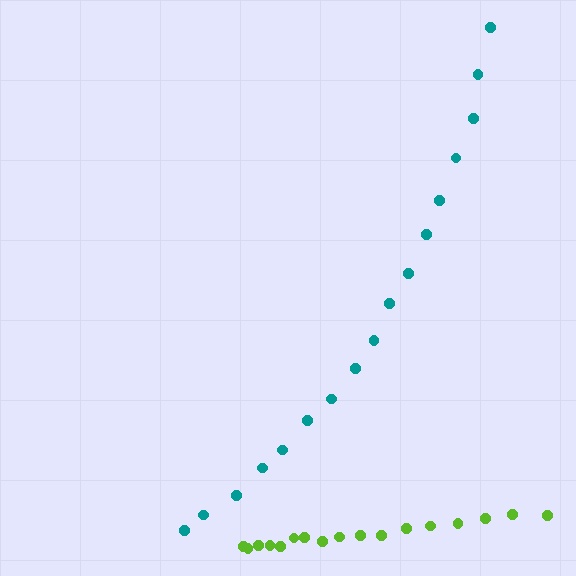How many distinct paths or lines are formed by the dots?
There are 2 distinct paths.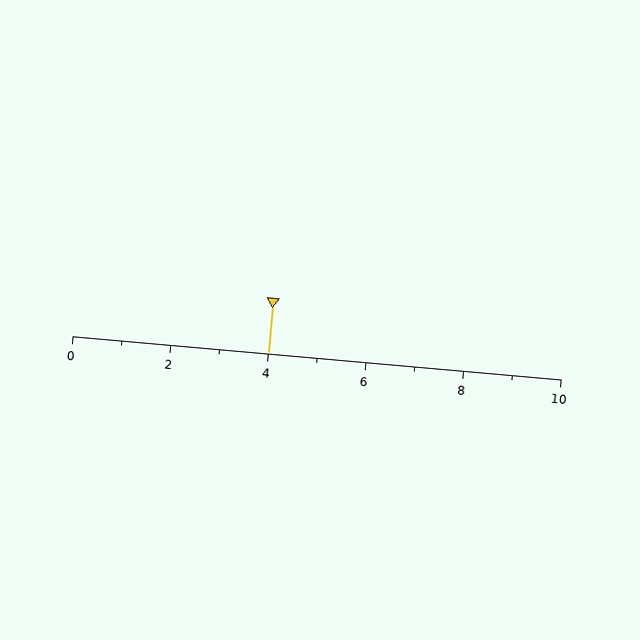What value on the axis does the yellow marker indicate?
The marker indicates approximately 4.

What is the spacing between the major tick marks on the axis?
The major ticks are spaced 2 apart.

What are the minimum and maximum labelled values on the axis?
The axis runs from 0 to 10.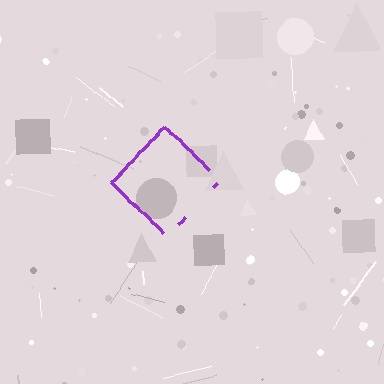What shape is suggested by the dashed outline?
The dashed outline suggests a diamond.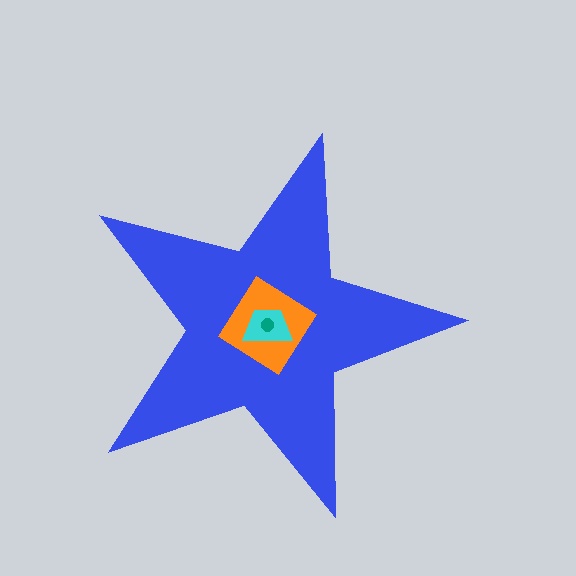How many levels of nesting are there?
4.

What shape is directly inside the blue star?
The orange diamond.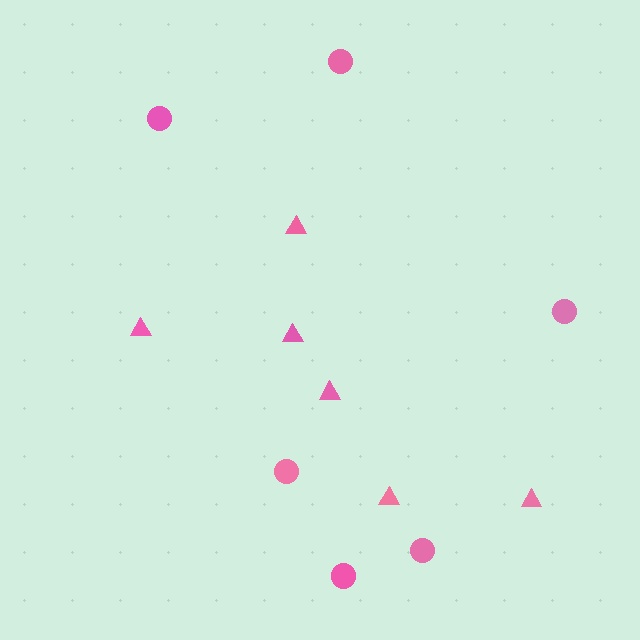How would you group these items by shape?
There are 2 groups: one group of triangles (6) and one group of circles (6).